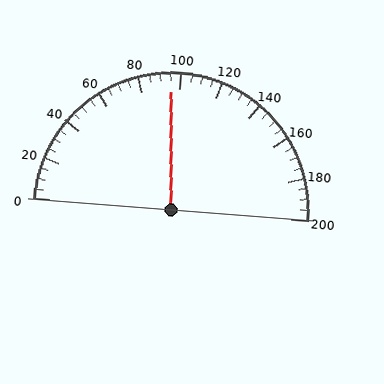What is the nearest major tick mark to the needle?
The nearest major tick mark is 100.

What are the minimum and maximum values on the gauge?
The gauge ranges from 0 to 200.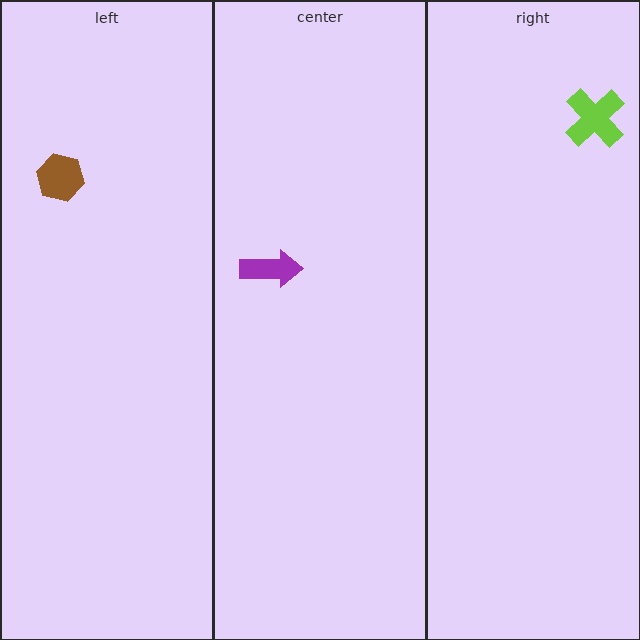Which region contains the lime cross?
The right region.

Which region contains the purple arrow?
The center region.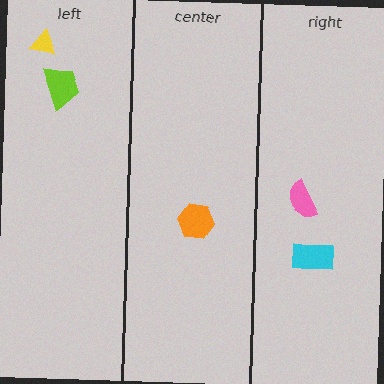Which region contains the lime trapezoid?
The left region.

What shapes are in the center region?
The orange hexagon.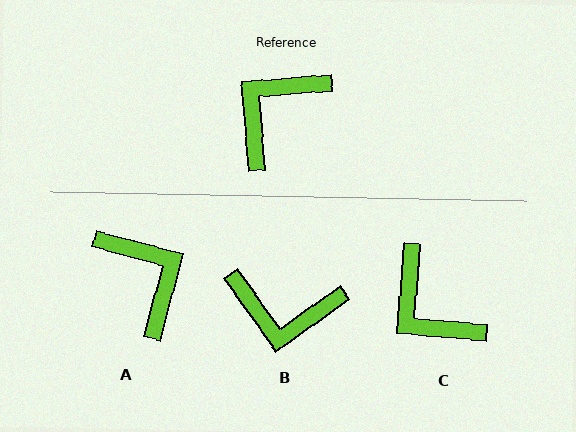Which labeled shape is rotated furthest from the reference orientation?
B, about 121 degrees away.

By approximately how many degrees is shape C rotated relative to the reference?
Approximately 80 degrees counter-clockwise.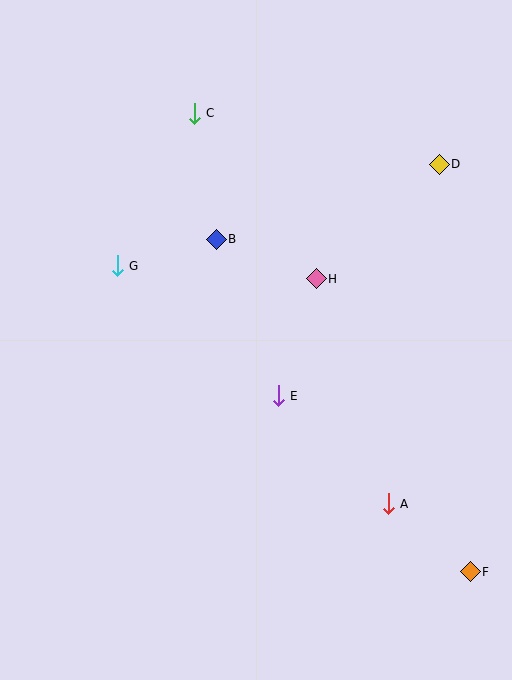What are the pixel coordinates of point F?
Point F is at (470, 572).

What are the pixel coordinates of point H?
Point H is at (316, 279).